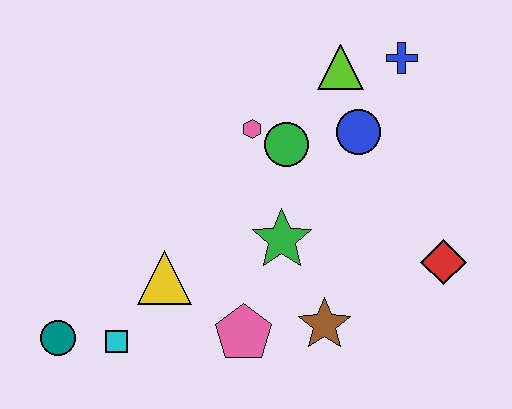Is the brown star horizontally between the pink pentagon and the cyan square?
No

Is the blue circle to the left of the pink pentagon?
No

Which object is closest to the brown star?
The pink pentagon is closest to the brown star.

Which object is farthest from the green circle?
The teal circle is farthest from the green circle.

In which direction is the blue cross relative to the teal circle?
The blue cross is to the right of the teal circle.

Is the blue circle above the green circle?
Yes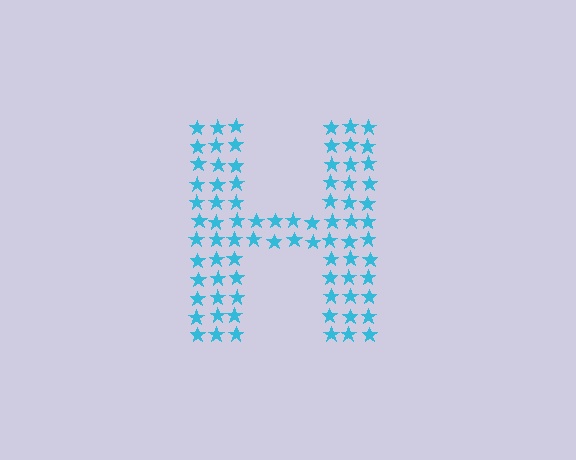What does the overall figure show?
The overall figure shows the letter H.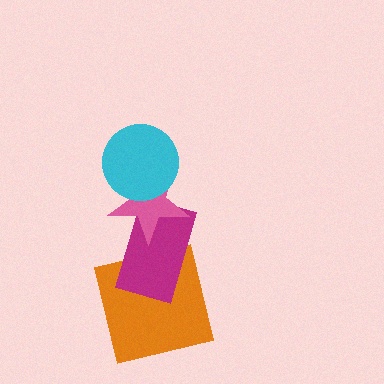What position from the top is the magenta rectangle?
The magenta rectangle is 3rd from the top.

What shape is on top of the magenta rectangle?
The pink star is on top of the magenta rectangle.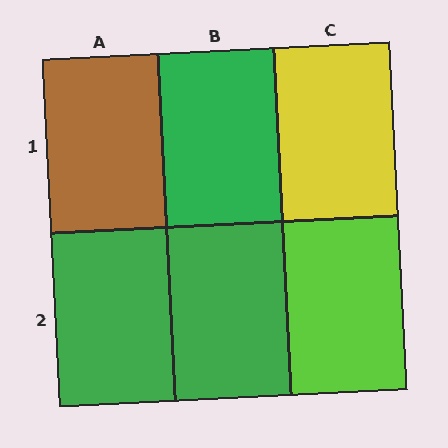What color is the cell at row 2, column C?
Lime.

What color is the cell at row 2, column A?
Green.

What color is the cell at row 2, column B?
Green.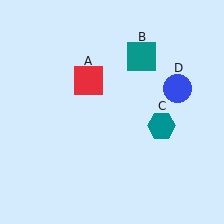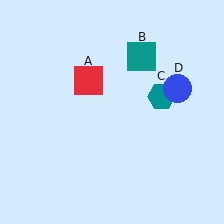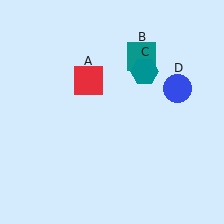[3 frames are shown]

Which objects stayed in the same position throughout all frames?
Red square (object A) and teal square (object B) and blue circle (object D) remained stationary.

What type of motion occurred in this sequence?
The teal hexagon (object C) rotated counterclockwise around the center of the scene.